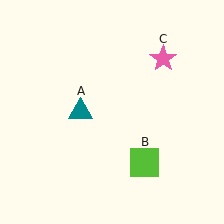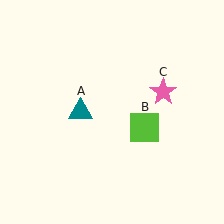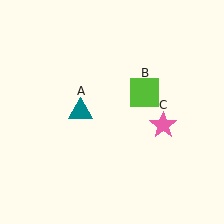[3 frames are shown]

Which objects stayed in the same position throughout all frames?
Teal triangle (object A) remained stationary.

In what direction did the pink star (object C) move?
The pink star (object C) moved down.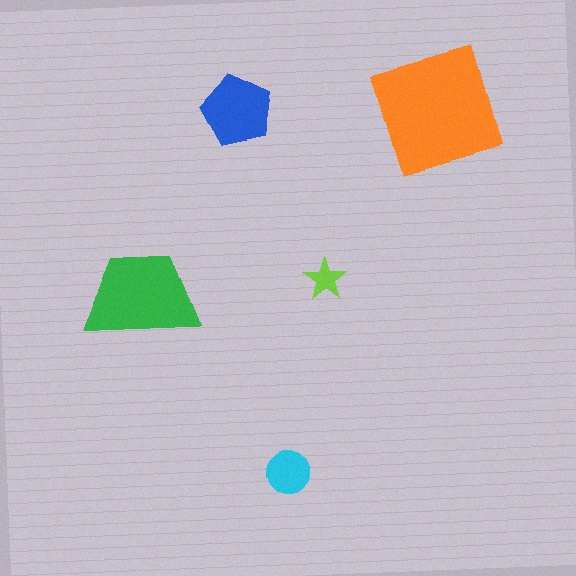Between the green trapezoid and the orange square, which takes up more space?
The orange square.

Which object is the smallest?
The lime star.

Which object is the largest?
The orange square.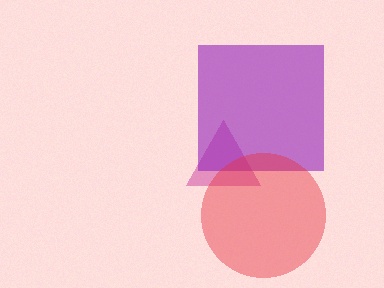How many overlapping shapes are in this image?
There are 3 overlapping shapes in the image.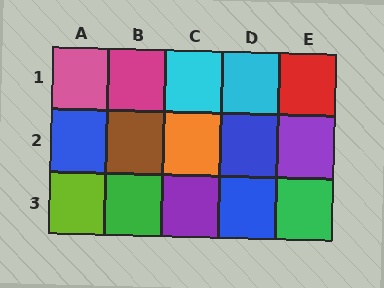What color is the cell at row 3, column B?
Green.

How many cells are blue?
3 cells are blue.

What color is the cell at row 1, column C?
Cyan.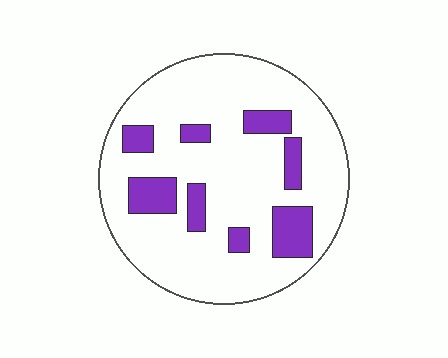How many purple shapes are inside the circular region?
8.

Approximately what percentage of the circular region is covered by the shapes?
Approximately 20%.